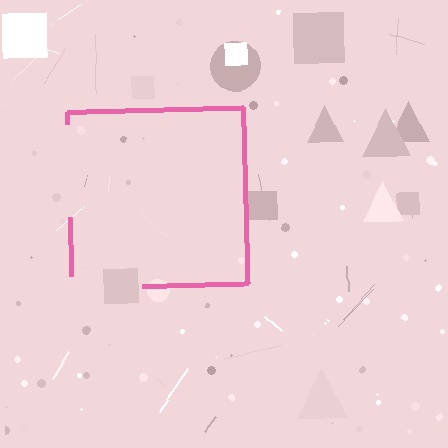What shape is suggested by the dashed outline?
The dashed outline suggests a square.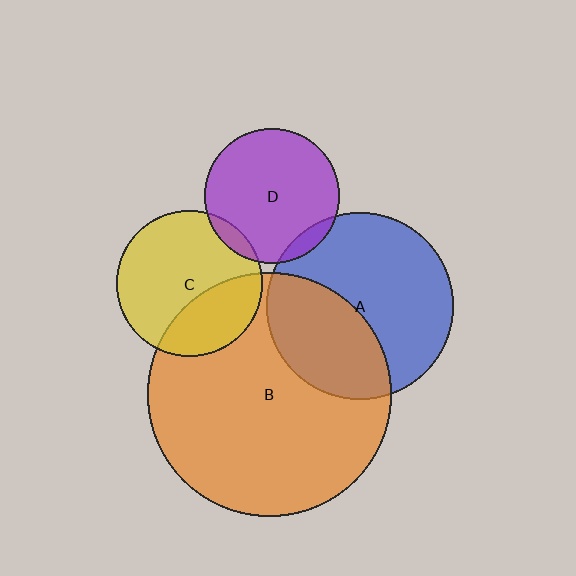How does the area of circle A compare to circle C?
Approximately 1.7 times.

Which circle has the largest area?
Circle B (orange).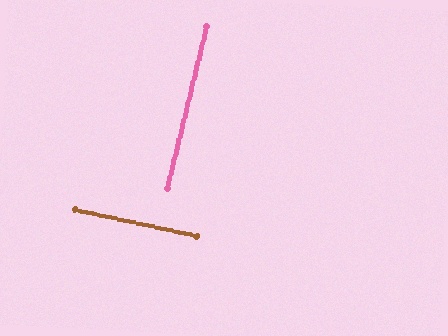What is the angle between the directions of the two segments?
Approximately 89 degrees.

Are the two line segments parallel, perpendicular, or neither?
Perpendicular — they meet at approximately 89°.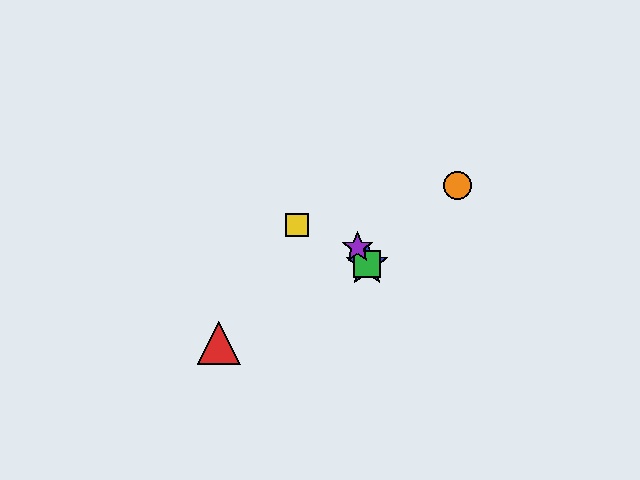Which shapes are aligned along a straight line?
The blue star, the green square, the purple star are aligned along a straight line.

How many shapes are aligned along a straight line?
3 shapes (the blue star, the green square, the purple star) are aligned along a straight line.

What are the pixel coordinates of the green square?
The green square is at (367, 264).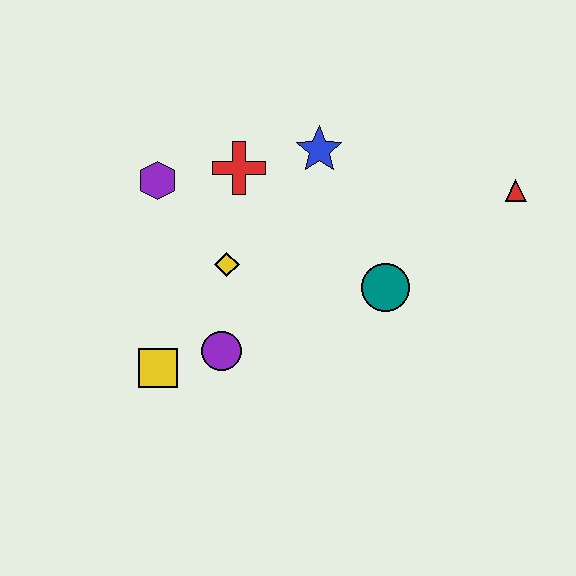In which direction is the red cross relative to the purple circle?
The red cross is above the purple circle.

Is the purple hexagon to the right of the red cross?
No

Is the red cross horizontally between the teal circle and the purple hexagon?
Yes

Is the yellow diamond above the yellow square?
Yes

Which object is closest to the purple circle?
The yellow square is closest to the purple circle.